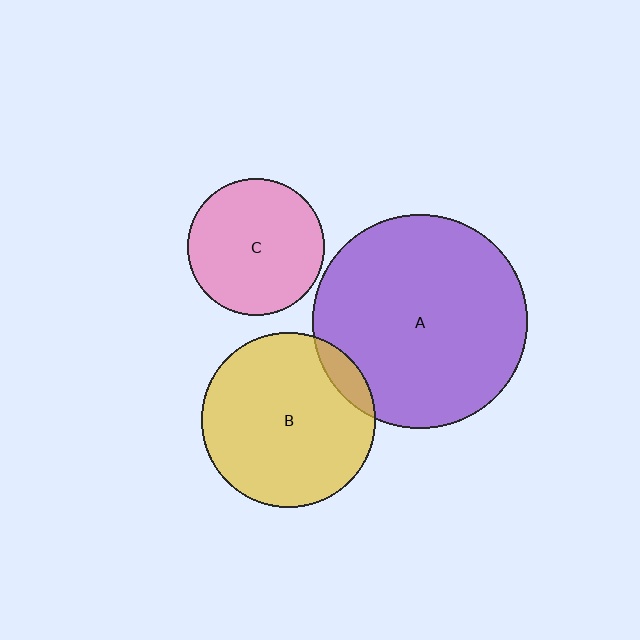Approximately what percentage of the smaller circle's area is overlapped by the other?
Approximately 10%.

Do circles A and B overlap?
Yes.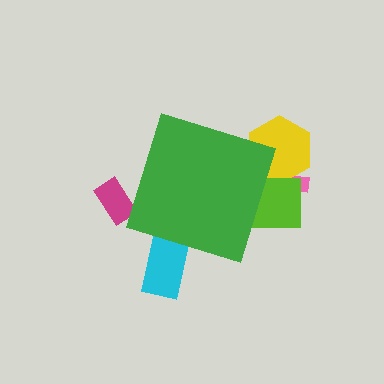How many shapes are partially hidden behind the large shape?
5 shapes are partially hidden.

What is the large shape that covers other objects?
A green diamond.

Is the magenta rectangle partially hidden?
Yes, the magenta rectangle is partially hidden behind the green diamond.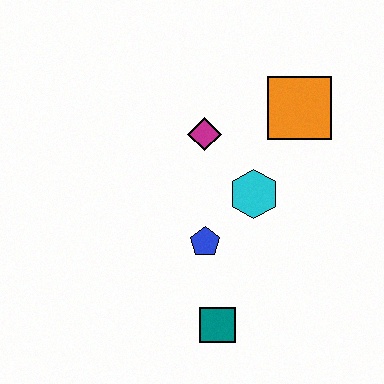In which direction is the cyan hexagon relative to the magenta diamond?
The cyan hexagon is below the magenta diamond.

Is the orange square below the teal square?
No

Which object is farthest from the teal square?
The orange square is farthest from the teal square.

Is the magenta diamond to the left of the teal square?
Yes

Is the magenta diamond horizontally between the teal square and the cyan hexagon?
No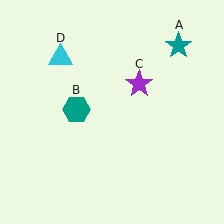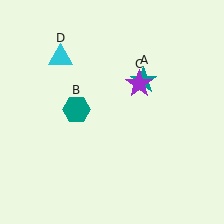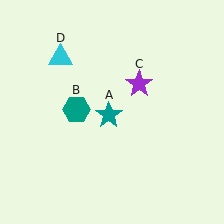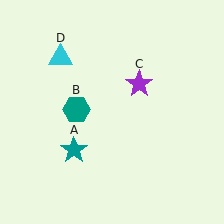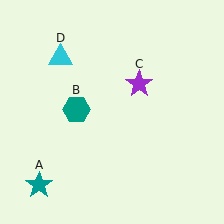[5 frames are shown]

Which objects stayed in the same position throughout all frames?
Teal hexagon (object B) and purple star (object C) and cyan triangle (object D) remained stationary.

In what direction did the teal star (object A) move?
The teal star (object A) moved down and to the left.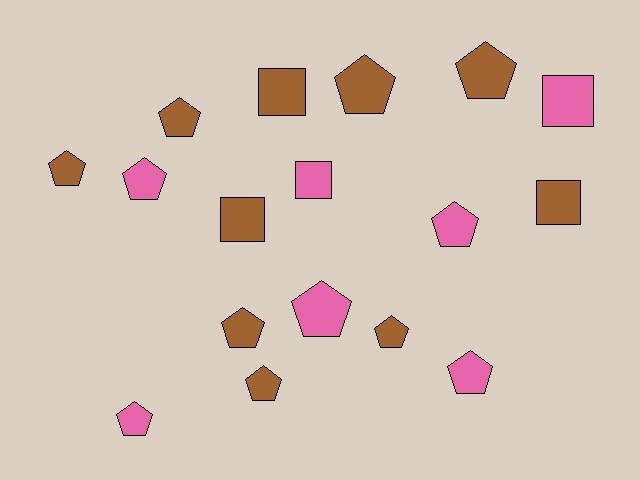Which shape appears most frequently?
Pentagon, with 12 objects.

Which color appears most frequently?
Brown, with 10 objects.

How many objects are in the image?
There are 17 objects.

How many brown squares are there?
There are 3 brown squares.